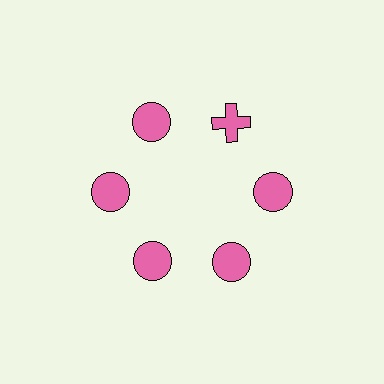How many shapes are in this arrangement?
There are 6 shapes arranged in a ring pattern.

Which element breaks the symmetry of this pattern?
The pink cross at roughly the 1 o'clock position breaks the symmetry. All other shapes are pink circles.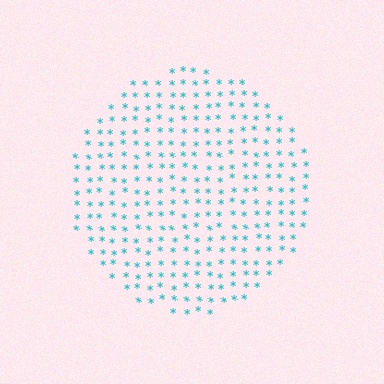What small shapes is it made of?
It is made of small asterisks.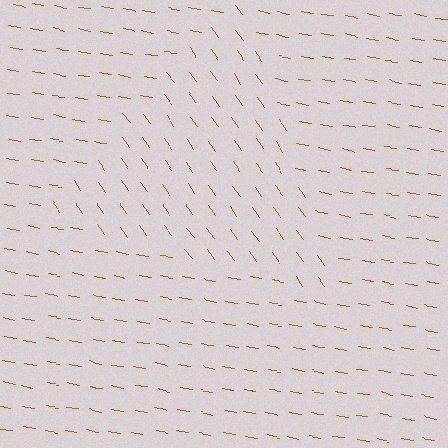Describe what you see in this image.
The image is filled with small brown line segments. A triangle region in the image has lines oriented differently from the surrounding lines, creating a visible texture boundary.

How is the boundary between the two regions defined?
The boundary is defined purely by a change in line orientation (approximately 45 degrees difference). All lines are the same color and thickness.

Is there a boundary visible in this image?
Yes, there is a texture boundary formed by a change in line orientation.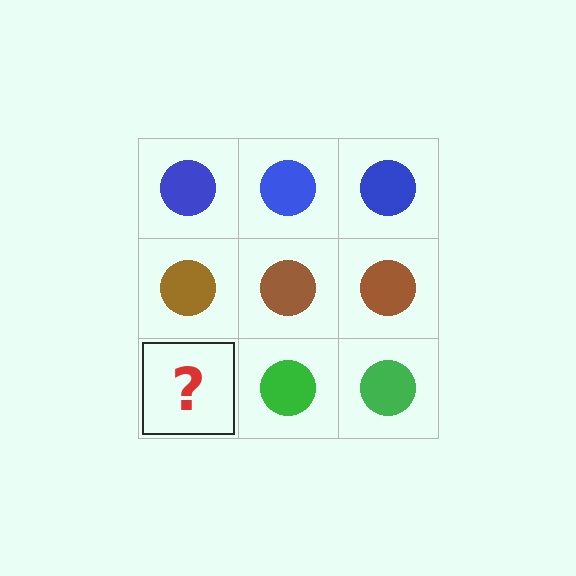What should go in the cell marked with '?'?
The missing cell should contain a green circle.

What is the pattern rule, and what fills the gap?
The rule is that each row has a consistent color. The gap should be filled with a green circle.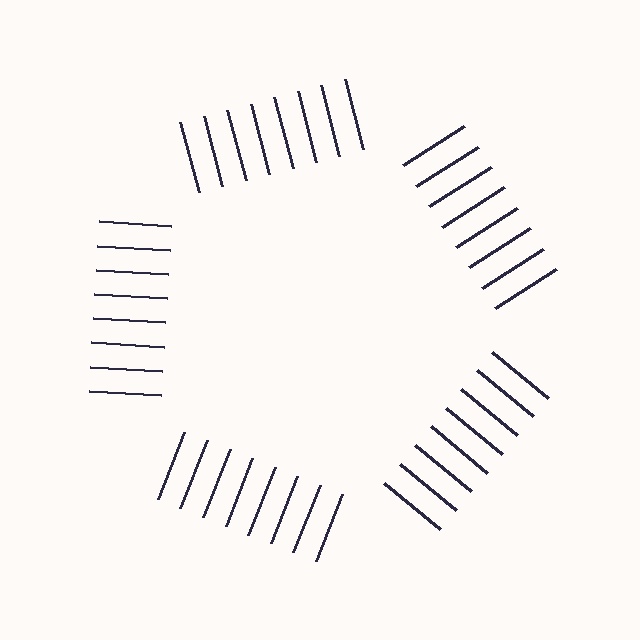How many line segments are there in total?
40 — 8 along each of the 5 edges.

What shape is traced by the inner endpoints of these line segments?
An illusory pentagon — the line segments terminate on its edges but no continuous stroke is drawn.